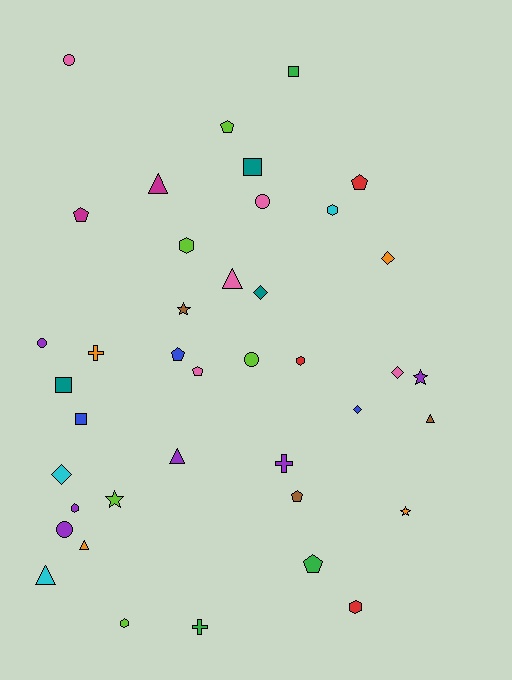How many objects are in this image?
There are 40 objects.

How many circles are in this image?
There are 5 circles.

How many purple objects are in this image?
There are 6 purple objects.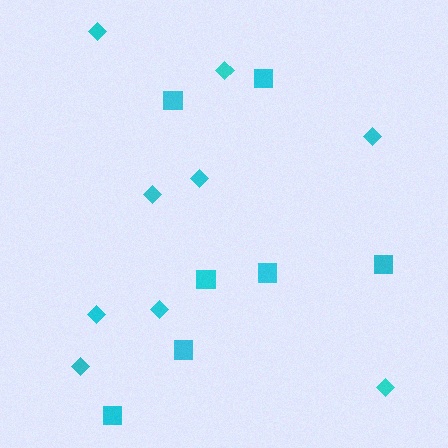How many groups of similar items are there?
There are 2 groups: one group of squares (7) and one group of diamonds (9).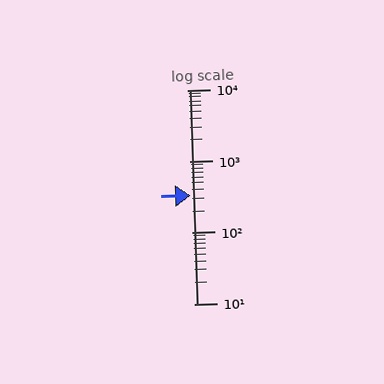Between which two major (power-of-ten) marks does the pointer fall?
The pointer is between 100 and 1000.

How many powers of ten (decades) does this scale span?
The scale spans 3 decades, from 10 to 10000.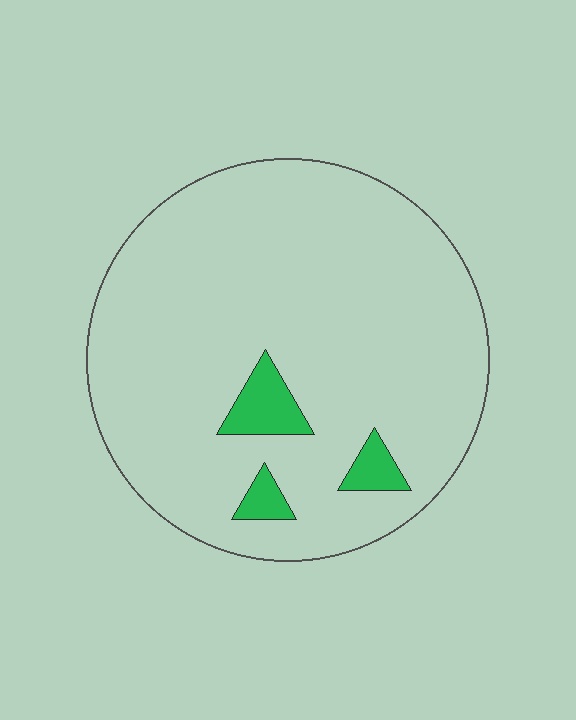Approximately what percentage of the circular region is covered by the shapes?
Approximately 5%.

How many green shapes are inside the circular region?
3.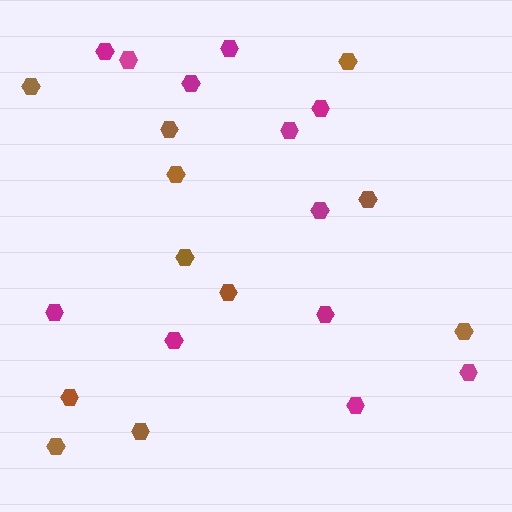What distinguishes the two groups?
There are 2 groups: one group of magenta hexagons (12) and one group of brown hexagons (11).